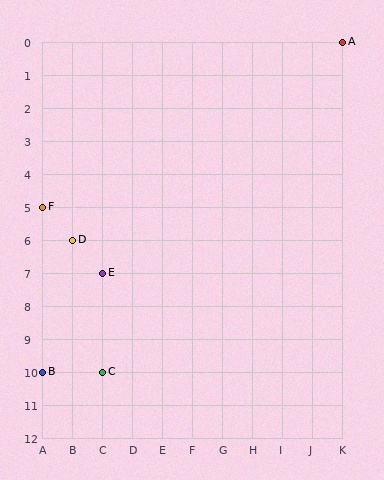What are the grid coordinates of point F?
Point F is at grid coordinates (A, 5).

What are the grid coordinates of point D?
Point D is at grid coordinates (B, 6).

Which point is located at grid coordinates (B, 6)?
Point D is at (B, 6).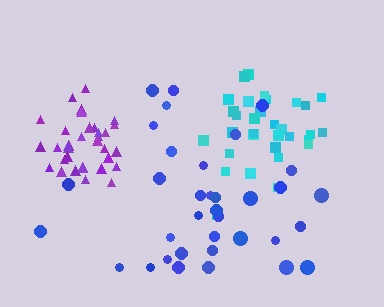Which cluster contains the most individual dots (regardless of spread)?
Blue (35).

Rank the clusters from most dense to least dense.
purple, cyan, blue.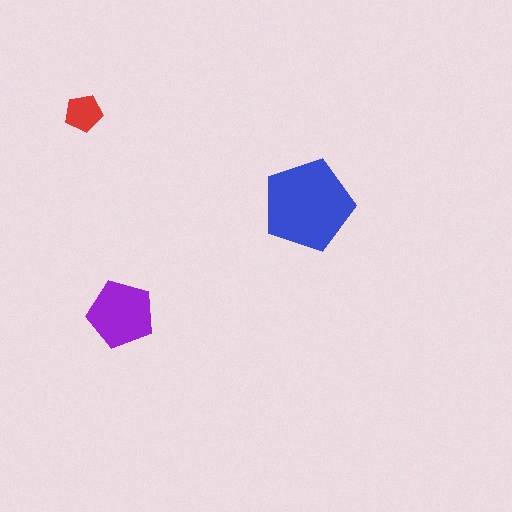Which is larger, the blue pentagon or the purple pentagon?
The blue one.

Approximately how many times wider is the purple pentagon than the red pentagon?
About 2 times wider.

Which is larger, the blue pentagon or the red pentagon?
The blue one.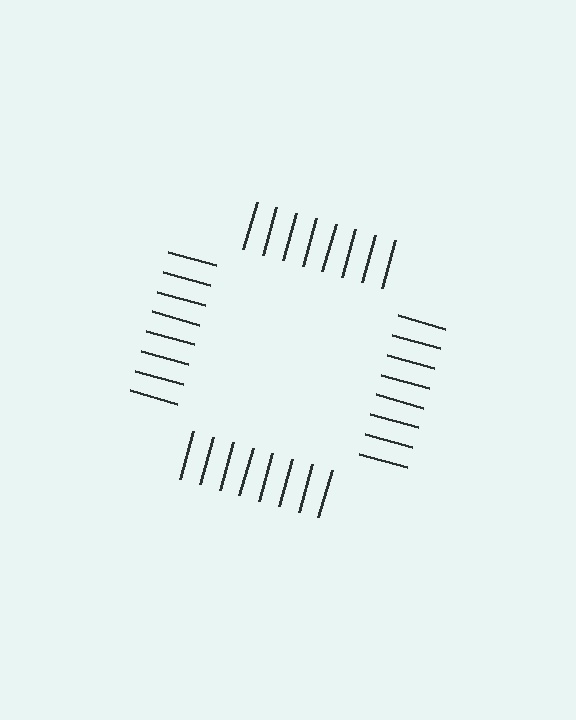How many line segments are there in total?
32 — 8 along each of the 4 edges.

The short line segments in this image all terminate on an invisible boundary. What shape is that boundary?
An illusory square — the line segments terminate on its edges but no continuous stroke is drawn.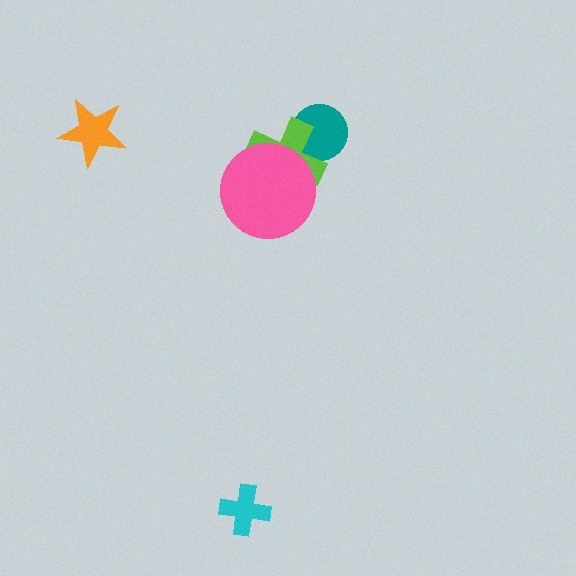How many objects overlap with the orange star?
0 objects overlap with the orange star.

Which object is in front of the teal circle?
The lime cross is in front of the teal circle.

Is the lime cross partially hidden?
Yes, it is partially covered by another shape.